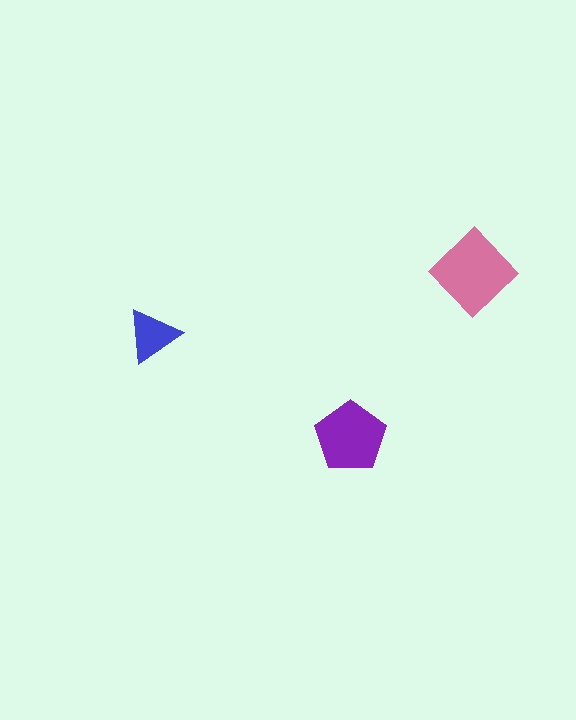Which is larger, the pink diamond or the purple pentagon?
The pink diamond.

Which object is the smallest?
The blue triangle.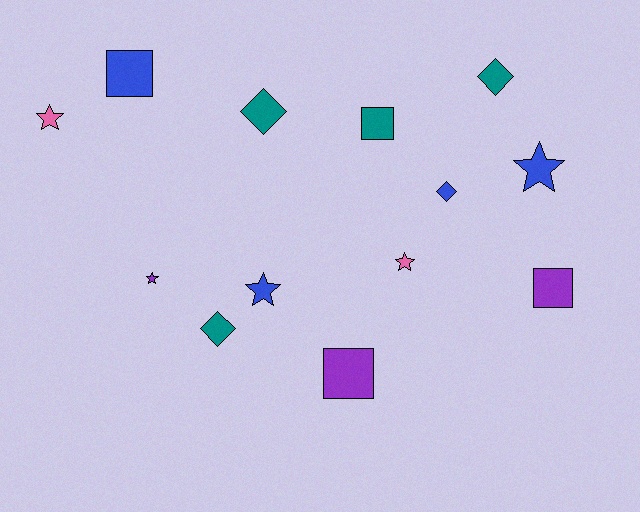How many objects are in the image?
There are 13 objects.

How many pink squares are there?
There are no pink squares.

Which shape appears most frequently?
Star, with 5 objects.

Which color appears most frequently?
Blue, with 4 objects.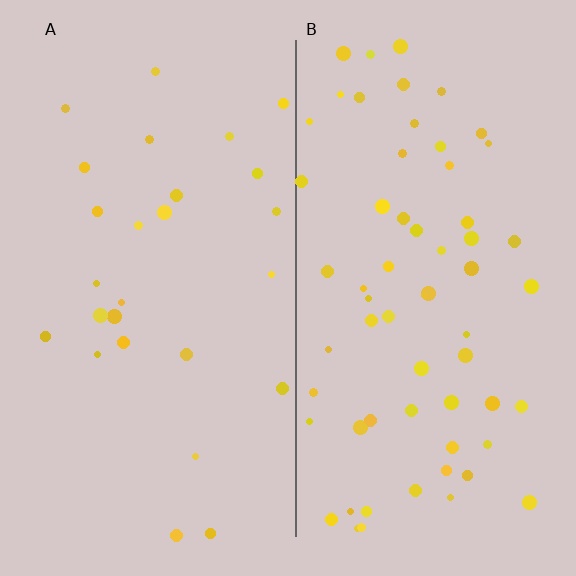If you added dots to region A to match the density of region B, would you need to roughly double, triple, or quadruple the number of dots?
Approximately double.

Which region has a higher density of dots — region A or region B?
B (the right).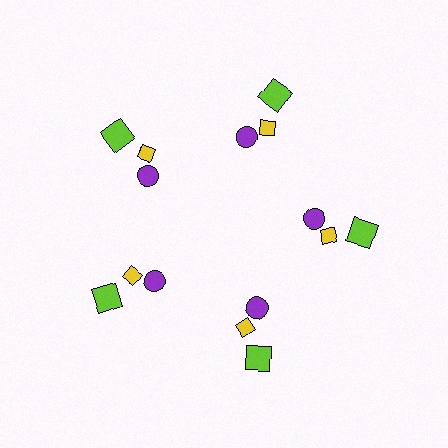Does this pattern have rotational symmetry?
Yes, this pattern has 5-fold rotational symmetry. It looks the same after rotating 72 degrees around the center.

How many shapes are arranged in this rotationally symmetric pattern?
There are 15 shapes, arranged in 5 groups of 3.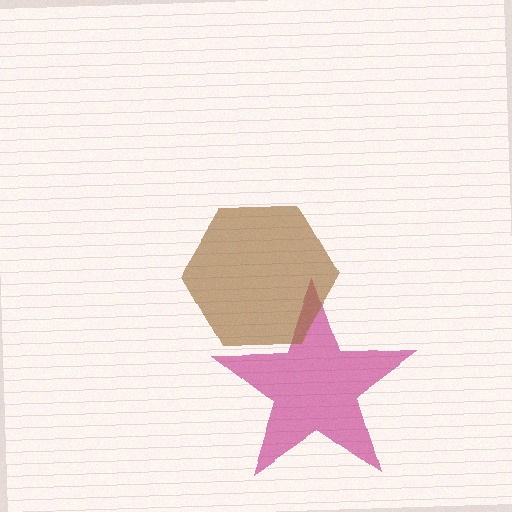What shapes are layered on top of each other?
The layered shapes are: a magenta star, a brown hexagon.